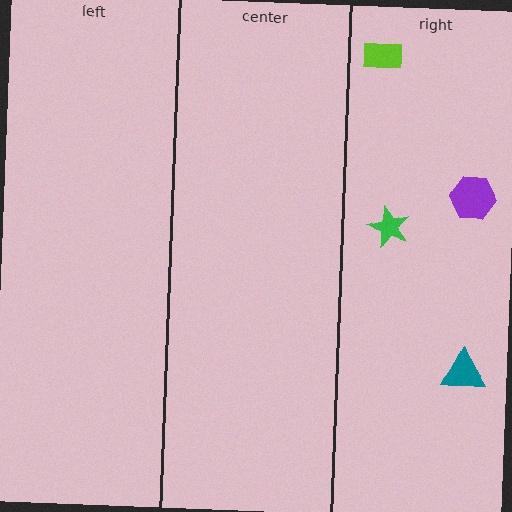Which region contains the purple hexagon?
The right region.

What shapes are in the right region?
The lime rectangle, the purple hexagon, the green star, the teal triangle.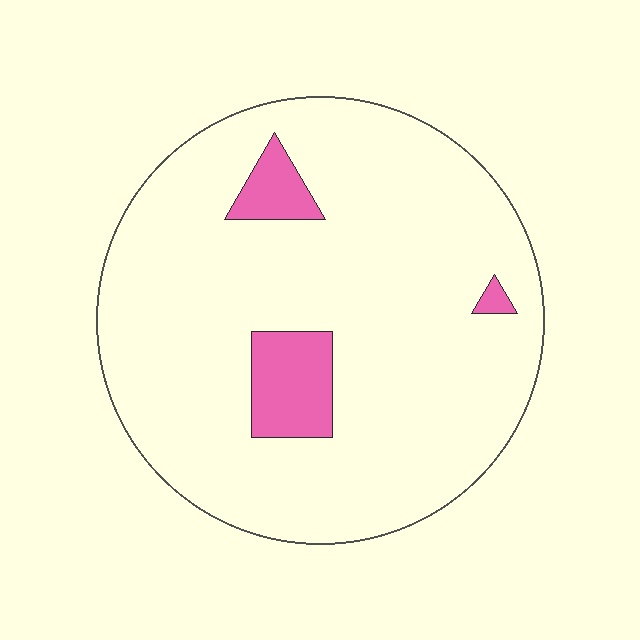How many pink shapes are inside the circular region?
3.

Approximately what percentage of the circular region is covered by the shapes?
Approximately 10%.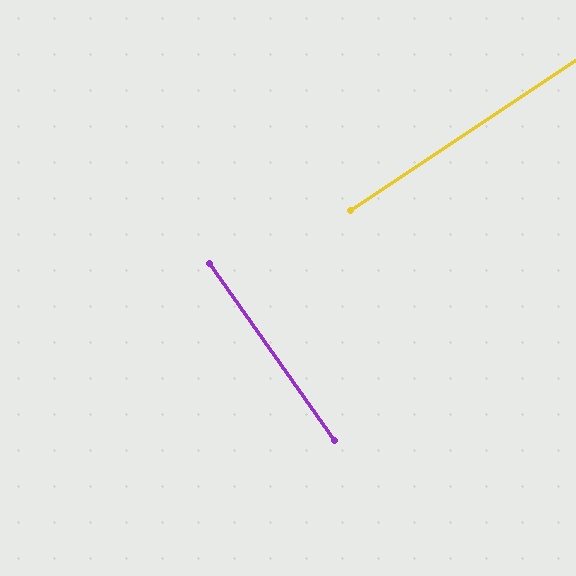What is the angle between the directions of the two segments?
Approximately 89 degrees.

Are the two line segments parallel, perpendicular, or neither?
Perpendicular — they meet at approximately 89°.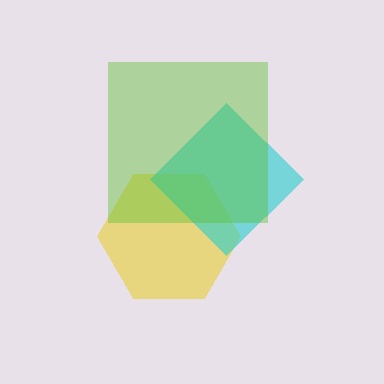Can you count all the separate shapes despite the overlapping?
Yes, there are 3 separate shapes.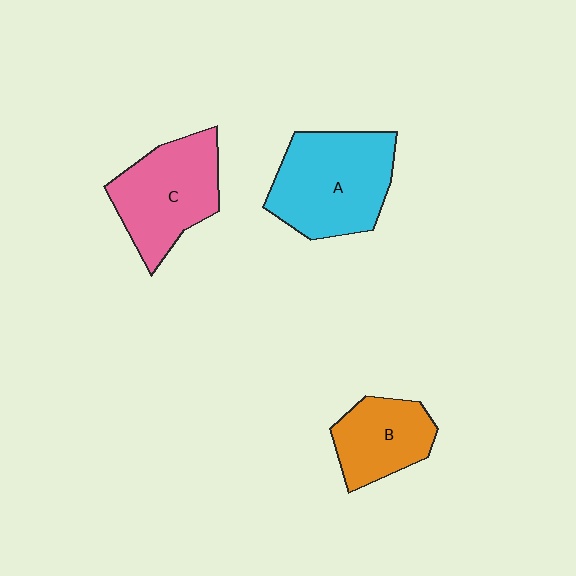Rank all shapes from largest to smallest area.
From largest to smallest: A (cyan), C (pink), B (orange).